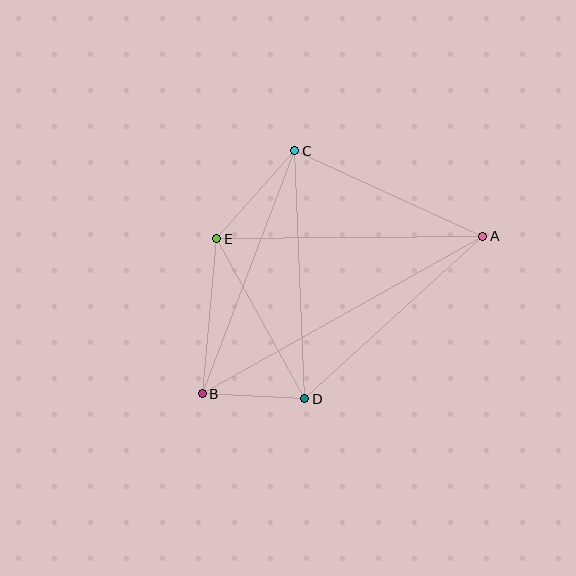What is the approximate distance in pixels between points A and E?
The distance between A and E is approximately 266 pixels.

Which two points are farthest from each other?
Points A and B are farthest from each other.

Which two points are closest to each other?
Points B and D are closest to each other.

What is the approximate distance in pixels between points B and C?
The distance between B and C is approximately 260 pixels.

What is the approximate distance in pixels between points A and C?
The distance between A and C is approximately 207 pixels.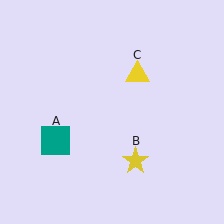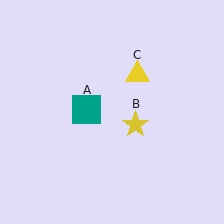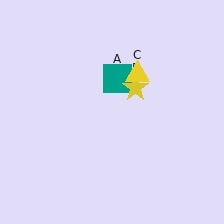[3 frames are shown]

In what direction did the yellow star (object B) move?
The yellow star (object B) moved up.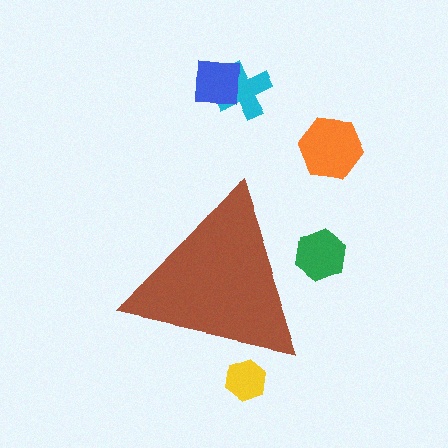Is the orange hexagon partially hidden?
No, the orange hexagon is fully visible.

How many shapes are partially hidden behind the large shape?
2 shapes are partially hidden.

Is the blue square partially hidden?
No, the blue square is fully visible.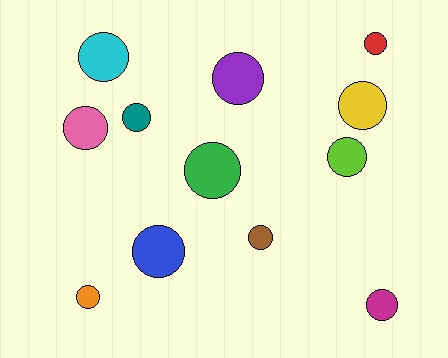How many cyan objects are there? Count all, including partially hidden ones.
There is 1 cyan object.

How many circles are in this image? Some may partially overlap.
There are 12 circles.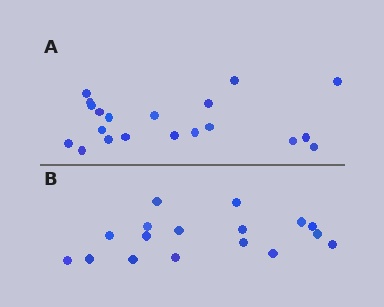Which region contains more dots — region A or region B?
Region A (the top region) has more dots.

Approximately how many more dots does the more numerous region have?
Region A has just a few more — roughly 2 or 3 more dots than region B.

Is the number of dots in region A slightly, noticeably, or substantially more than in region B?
Region A has only slightly more — the two regions are fairly close. The ratio is roughly 1.2 to 1.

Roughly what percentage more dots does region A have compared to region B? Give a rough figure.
About 20% more.